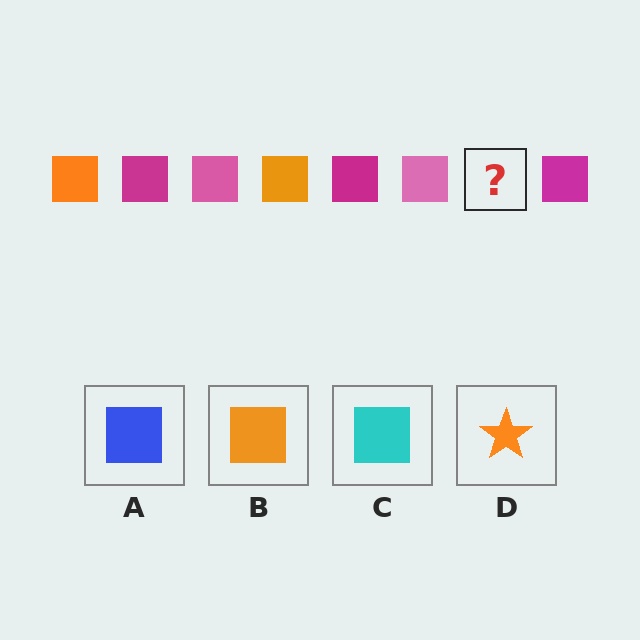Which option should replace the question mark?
Option B.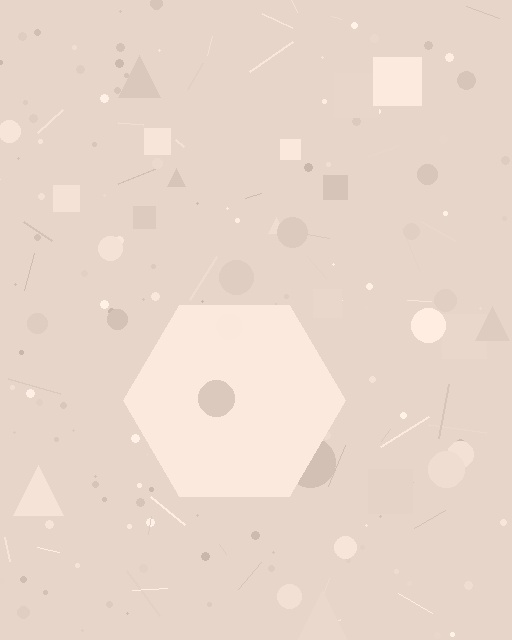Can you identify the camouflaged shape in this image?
The camouflaged shape is a hexagon.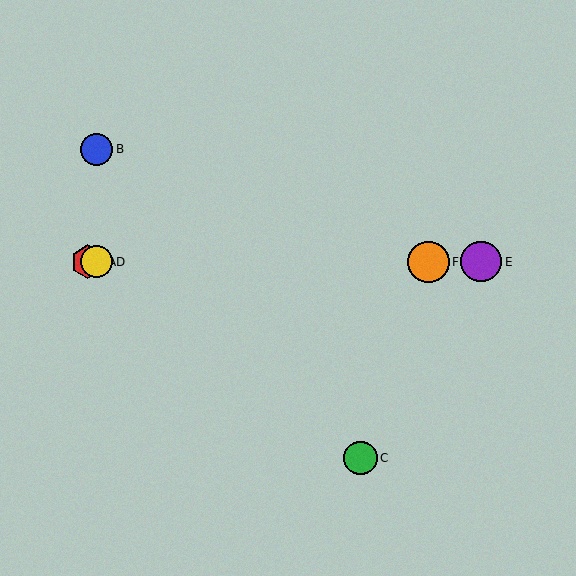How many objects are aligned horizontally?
4 objects (A, D, E, F) are aligned horizontally.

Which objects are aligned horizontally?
Objects A, D, E, F are aligned horizontally.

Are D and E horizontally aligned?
Yes, both are at y≈262.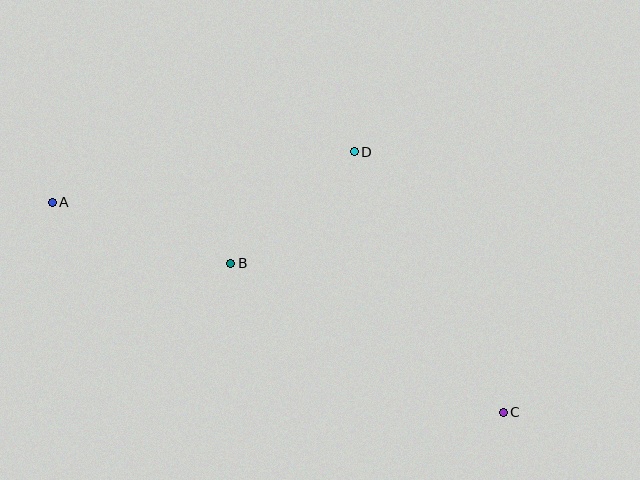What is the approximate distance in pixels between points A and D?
The distance between A and D is approximately 306 pixels.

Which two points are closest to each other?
Points B and D are closest to each other.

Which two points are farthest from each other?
Points A and C are farthest from each other.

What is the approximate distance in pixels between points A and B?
The distance between A and B is approximately 189 pixels.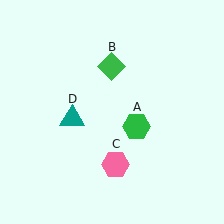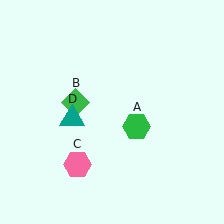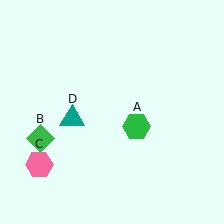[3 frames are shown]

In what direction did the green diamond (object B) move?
The green diamond (object B) moved down and to the left.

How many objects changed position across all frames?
2 objects changed position: green diamond (object B), pink hexagon (object C).